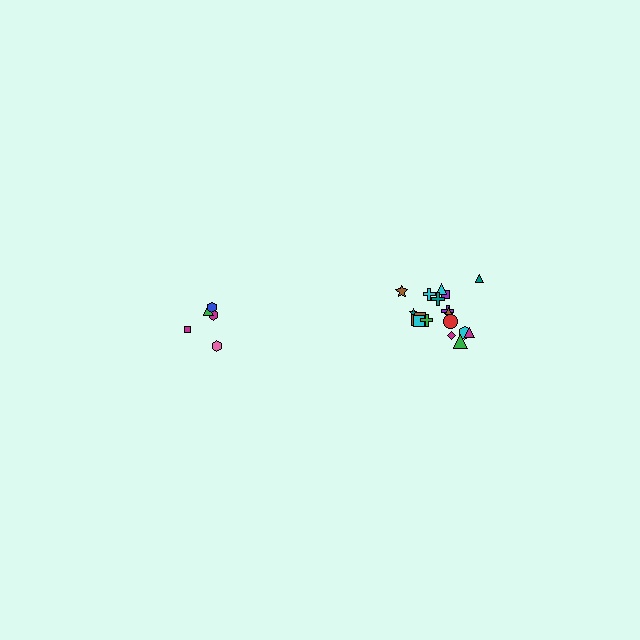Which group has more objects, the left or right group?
The right group.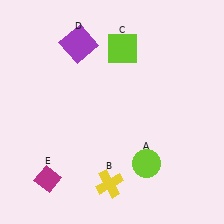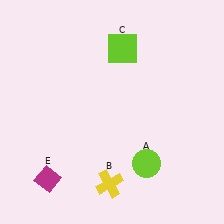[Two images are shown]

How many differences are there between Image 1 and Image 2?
There is 1 difference between the two images.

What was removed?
The purple square (D) was removed in Image 2.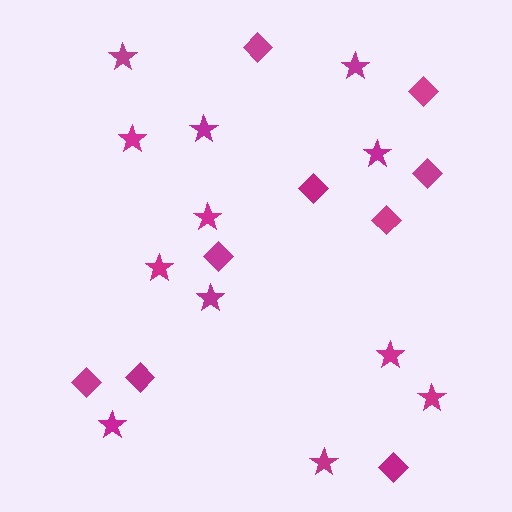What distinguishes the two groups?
There are 2 groups: one group of diamonds (9) and one group of stars (12).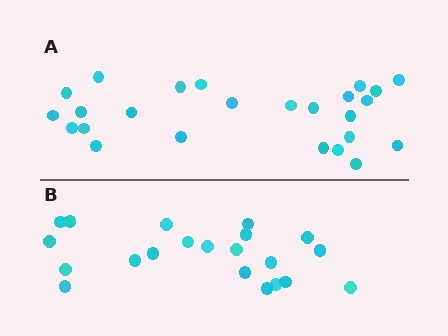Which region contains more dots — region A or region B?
Region A (the top region) has more dots.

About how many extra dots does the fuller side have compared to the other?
Region A has about 4 more dots than region B.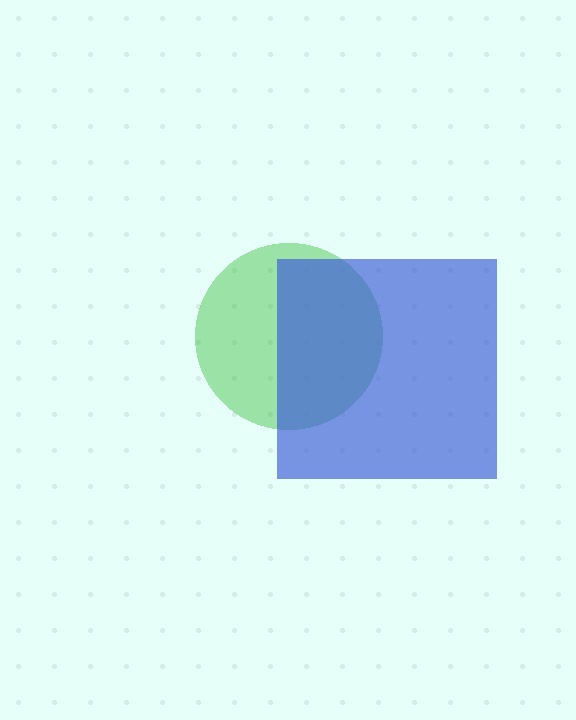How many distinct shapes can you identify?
There are 2 distinct shapes: a green circle, a blue square.